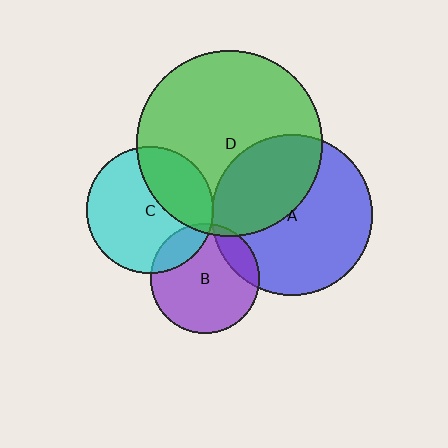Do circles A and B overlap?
Yes.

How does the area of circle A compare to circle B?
Approximately 2.2 times.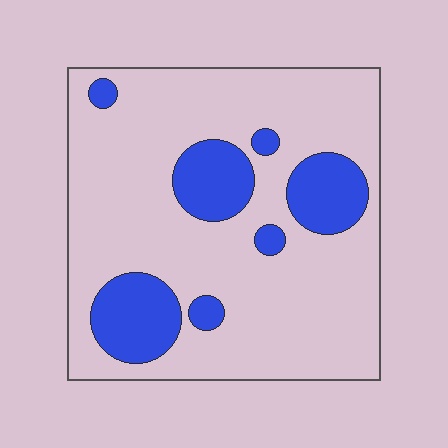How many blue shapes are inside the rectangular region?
7.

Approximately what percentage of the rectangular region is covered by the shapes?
Approximately 20%.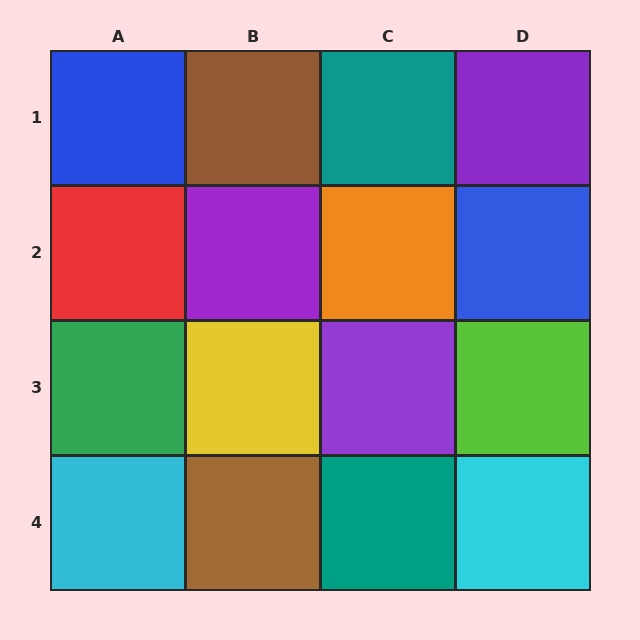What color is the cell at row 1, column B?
Brown.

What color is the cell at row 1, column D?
Purple.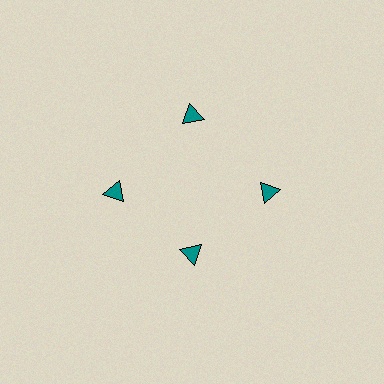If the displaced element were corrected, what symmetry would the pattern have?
It would have 4-fold rotational symmetry — the pattern would map onto itself every 90 degrees.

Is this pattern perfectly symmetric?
No. The 4 teal triangles are arranged in a ring, but one element near the 6 o'clock position is pulled inward toward the center, breaking the 4-fold rotational symmetry.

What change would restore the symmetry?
The symmetry would be restored by moving it outward, back onto the ring so that all 4 triangles sit at equal angles and equal distance from the center.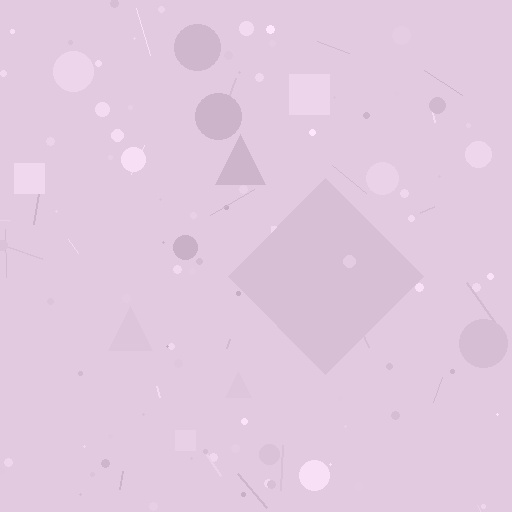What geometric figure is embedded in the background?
A diamond is embedded in the background.